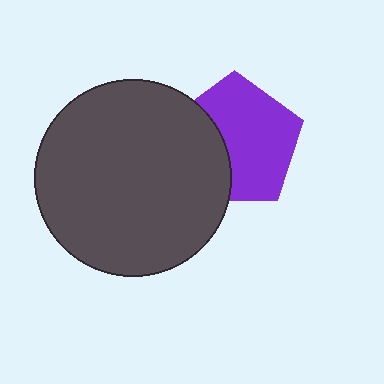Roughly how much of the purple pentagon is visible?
About half of it is visible (roughly 65%).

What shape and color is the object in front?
The object in front is a dark gray circle.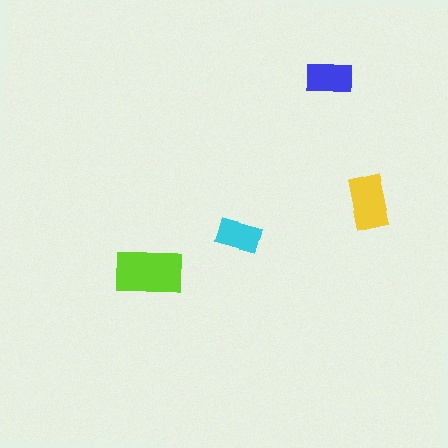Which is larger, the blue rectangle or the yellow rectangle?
The yellow one.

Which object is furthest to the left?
The lime rectangle is leftmost.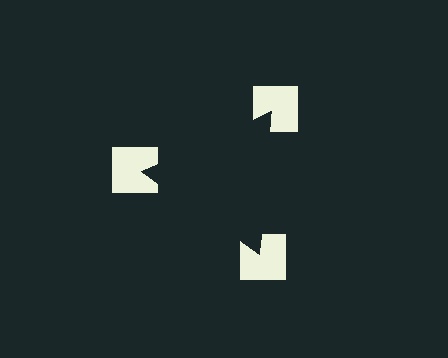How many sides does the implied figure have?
3 sides.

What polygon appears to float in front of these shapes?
An illusory triangle — its edges are inferred from the aligned wedge cuts in the notched squares, not physically drawn.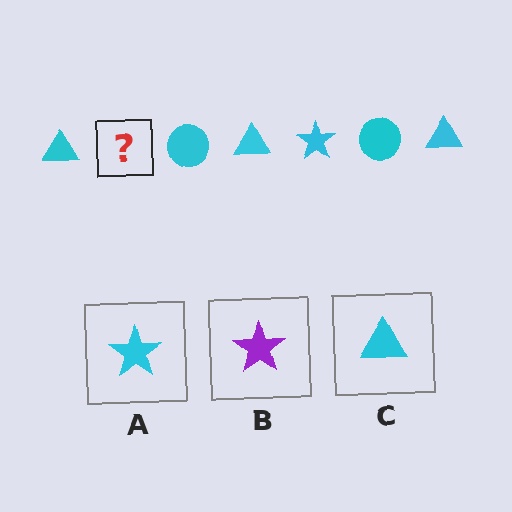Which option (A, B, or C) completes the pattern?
A.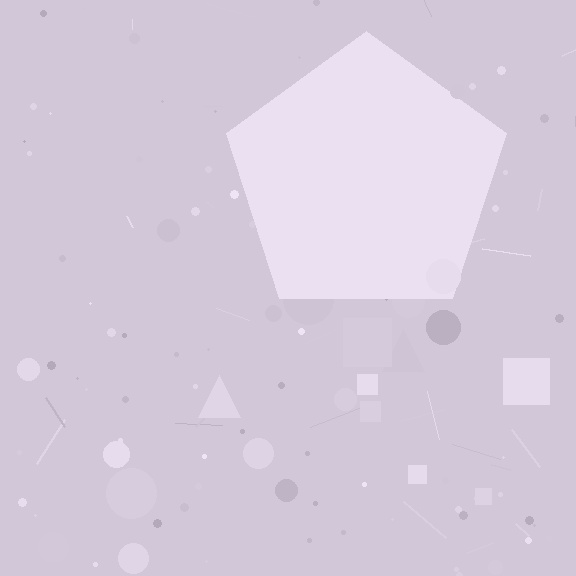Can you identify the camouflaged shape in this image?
The camouflaged shape is a pentagon.